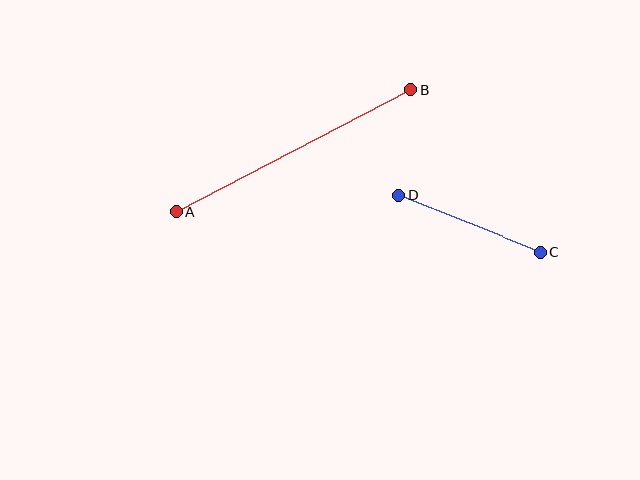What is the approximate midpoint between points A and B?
The midpoint is at approximately (294, 151) pixels.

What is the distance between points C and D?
The distance is approximately 152 pixels.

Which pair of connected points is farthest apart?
Points A and B are farthest apart.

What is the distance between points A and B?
The distance is approximately 264 pixels.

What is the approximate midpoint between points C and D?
The midpoint is at approximately (470, 224) pixels.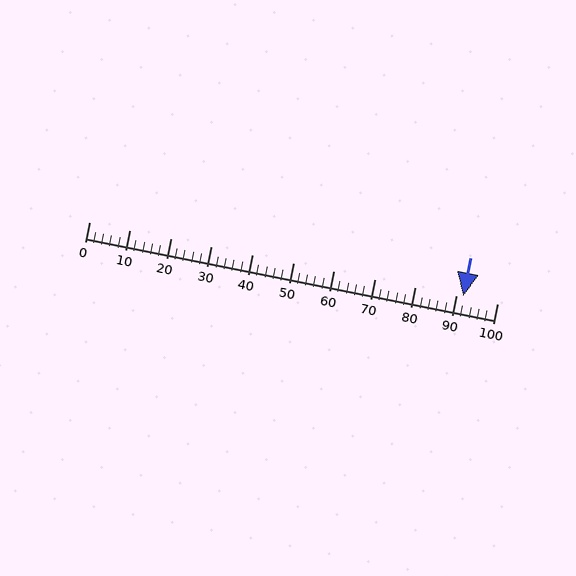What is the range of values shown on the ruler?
The ruler shows values from 0 to 100.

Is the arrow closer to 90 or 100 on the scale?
The arrow is closer to 90.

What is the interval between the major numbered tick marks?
The major tick marks are spaced 10 units apart.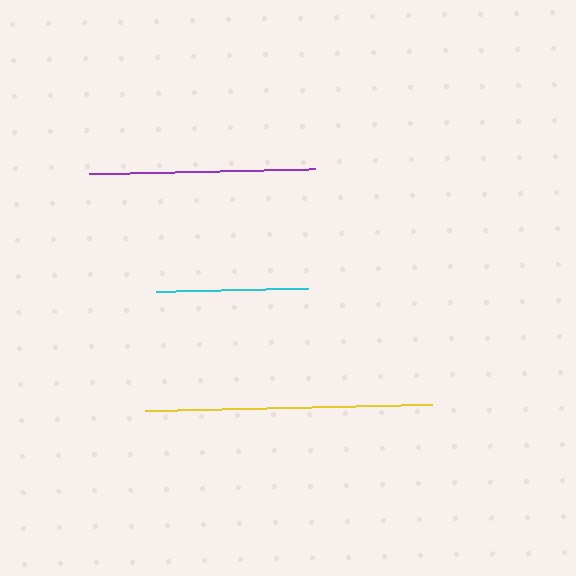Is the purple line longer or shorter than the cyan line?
The purple line is longer than the cyan line.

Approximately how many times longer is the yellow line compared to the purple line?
The yellow line is approximately 1.3 times the length of the purple line.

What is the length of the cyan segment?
The cyan segment is approximately 153 pixels long.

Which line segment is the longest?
The yellow line is the longest at approximately 287 pixels.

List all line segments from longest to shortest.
From longest to shortest: yellow, purple, cyan.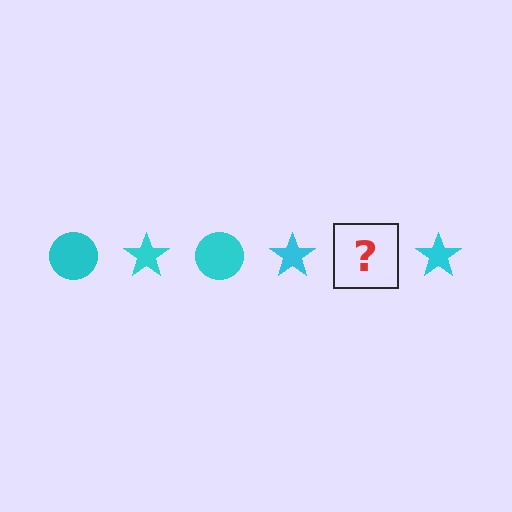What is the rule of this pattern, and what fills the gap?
The rule is that the pattern cycles through circle, star shapes in cyan. The gap should be filled with a cyan circle.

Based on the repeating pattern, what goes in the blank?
The blank should be a cyan circle.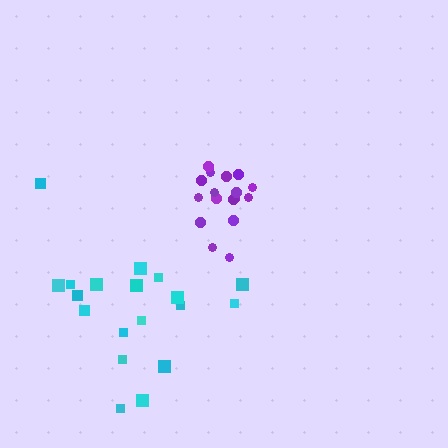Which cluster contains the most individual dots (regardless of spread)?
Cyan (19).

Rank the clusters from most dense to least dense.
purple, cyan.